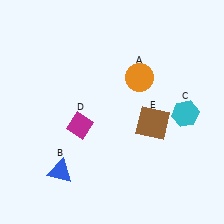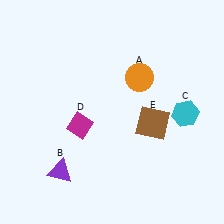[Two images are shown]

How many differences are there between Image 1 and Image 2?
There is 1 difference between the two images.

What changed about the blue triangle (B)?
In Image 1, B is blue. In Image 2, it changed to purple.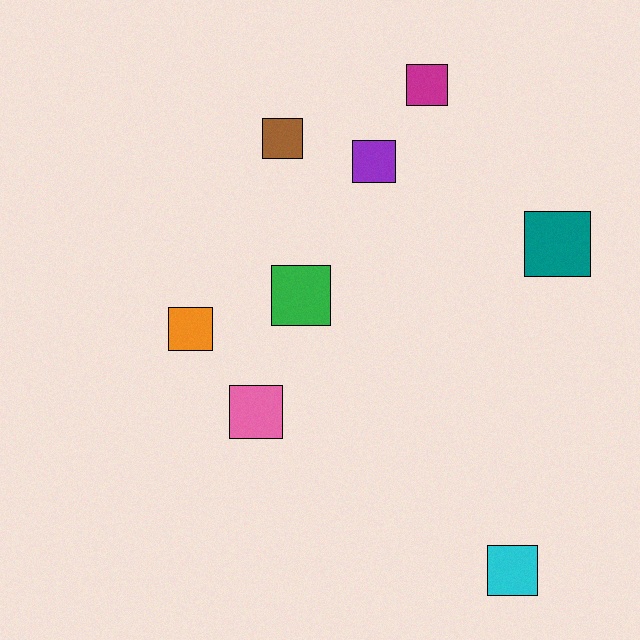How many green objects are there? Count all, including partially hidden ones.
There is 1 green object.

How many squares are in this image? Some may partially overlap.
There are 8 squares.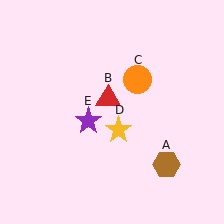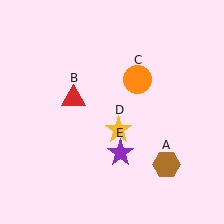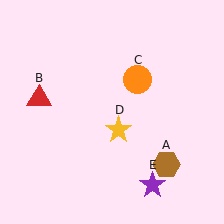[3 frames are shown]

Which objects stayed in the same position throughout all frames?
Brown hexagon (object A) and orange circle (object C) and yellow star (object D) remained stationary.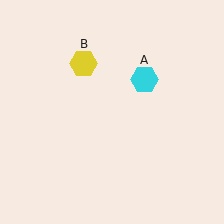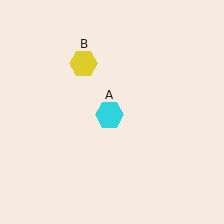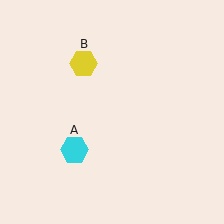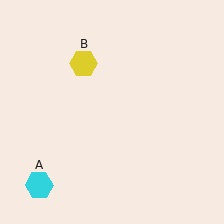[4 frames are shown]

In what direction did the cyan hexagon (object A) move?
The cyan hexagon (object A) moved down and to the left.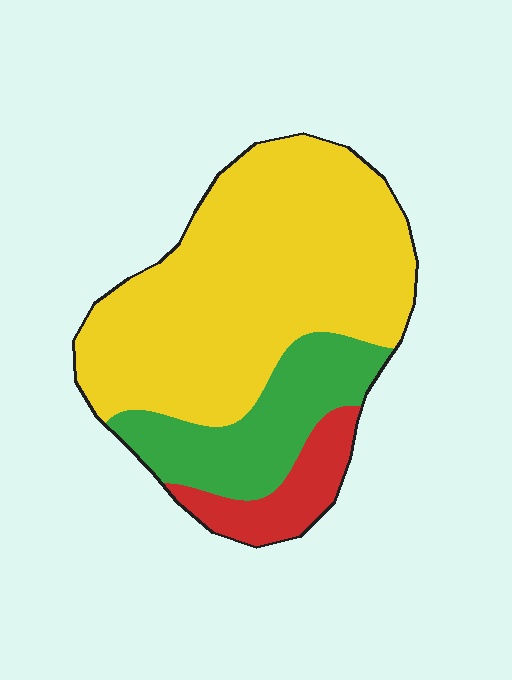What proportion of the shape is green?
Green takes up about one fifth (1/5) of the shape.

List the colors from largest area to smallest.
From largest to smallest: yellow, green, red.